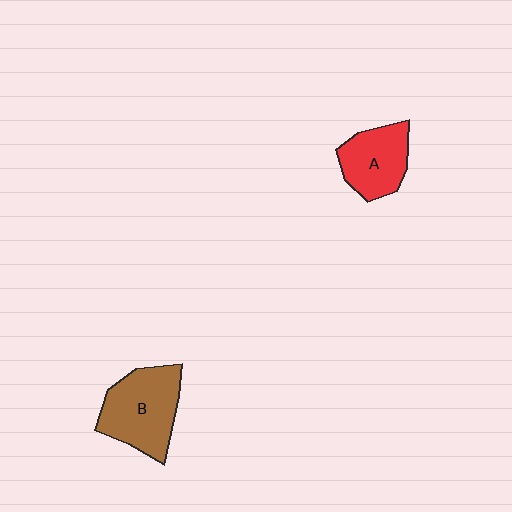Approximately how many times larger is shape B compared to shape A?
Approximately 1.4 times.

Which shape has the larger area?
Shape B (brown).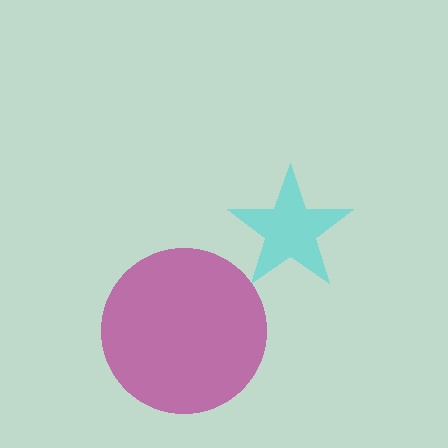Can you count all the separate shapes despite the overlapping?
Yes, there are 2 separate shapes.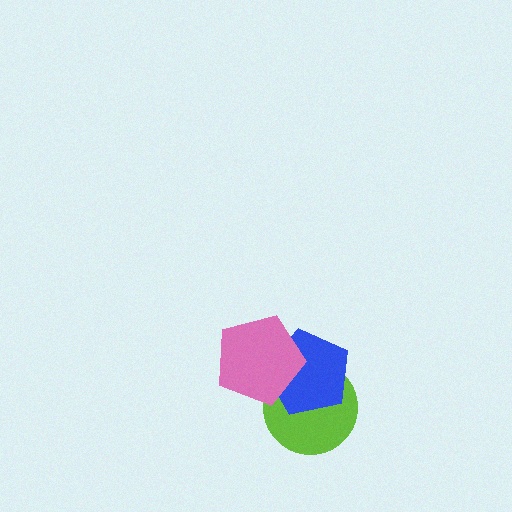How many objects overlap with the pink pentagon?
2 objects overlap with the pink pentagon.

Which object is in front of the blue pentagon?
The pink pentagon is in front of the blue pentagon.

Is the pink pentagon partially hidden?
No, no other shape covers it.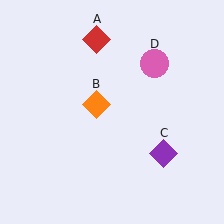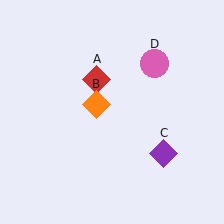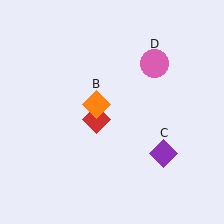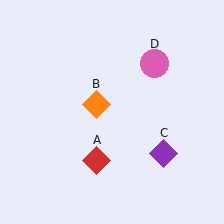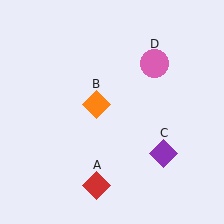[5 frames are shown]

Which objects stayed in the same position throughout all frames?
Orange diamond (object B) and purple diamond (object C) and pink circle (object D) remained stationary.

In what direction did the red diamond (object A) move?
The red diamond (object A) moved down.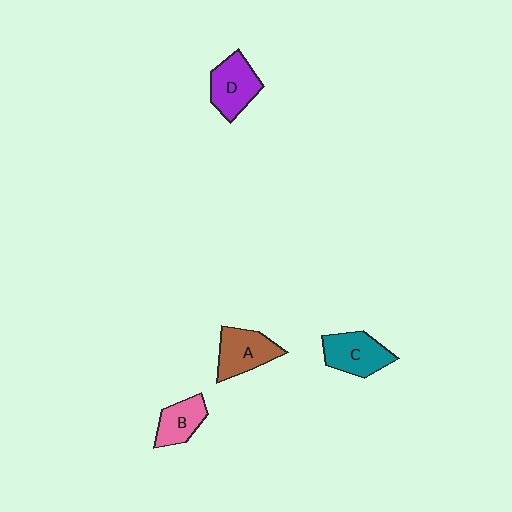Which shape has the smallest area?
Shape B (pink).